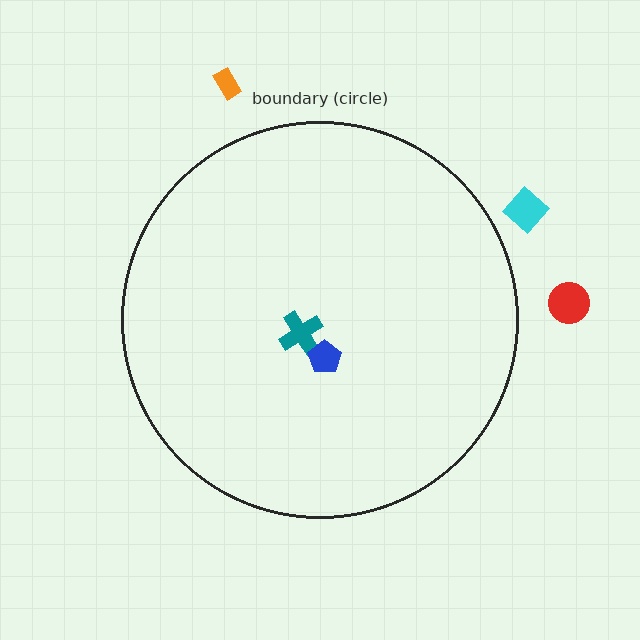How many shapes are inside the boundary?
2 inside, 3 outside.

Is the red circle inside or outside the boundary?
Outside.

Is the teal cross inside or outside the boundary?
Inside.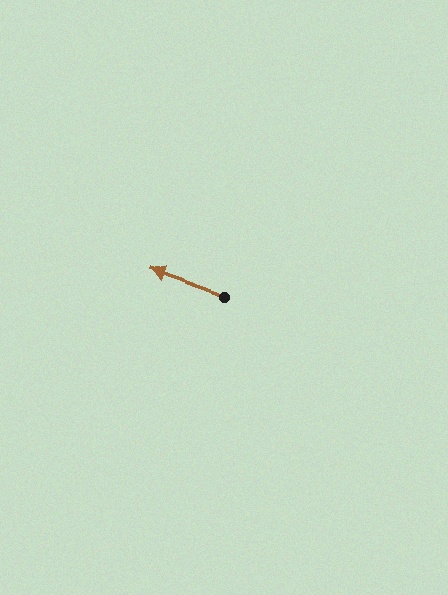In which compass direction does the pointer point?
West.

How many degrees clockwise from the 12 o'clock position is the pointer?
Approximately 290 degrees.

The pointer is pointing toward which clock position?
Roughly 10 o'clock.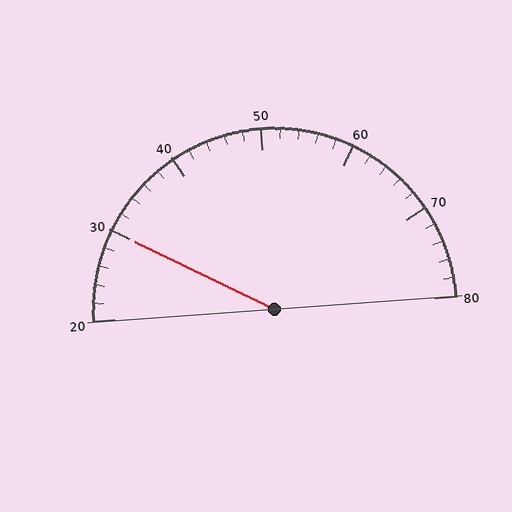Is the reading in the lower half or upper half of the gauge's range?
The reading is in the lower half of the range (20 to 80).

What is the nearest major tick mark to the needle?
The nearest major tick mark is 30.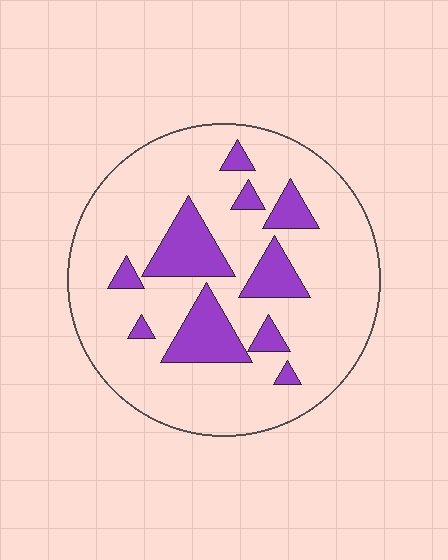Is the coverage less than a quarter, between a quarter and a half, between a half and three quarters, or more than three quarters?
Less than a quarter.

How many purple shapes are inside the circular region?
10.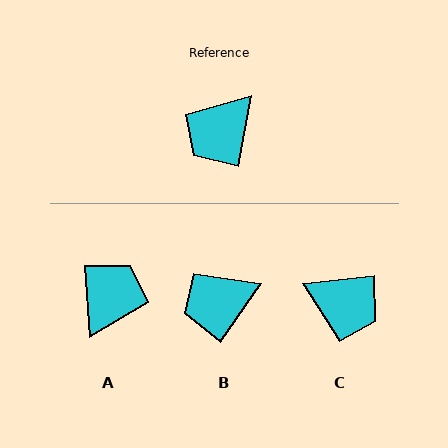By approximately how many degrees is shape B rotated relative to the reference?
Approximately 25 degrees clockwise.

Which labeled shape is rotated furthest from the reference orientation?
A, about 166 degrees away.